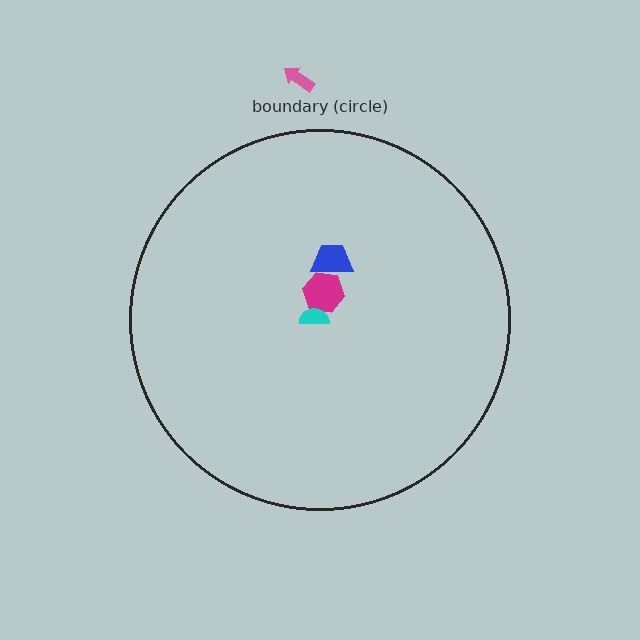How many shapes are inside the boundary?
3 inside, 1 outside.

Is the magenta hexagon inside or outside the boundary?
Inside.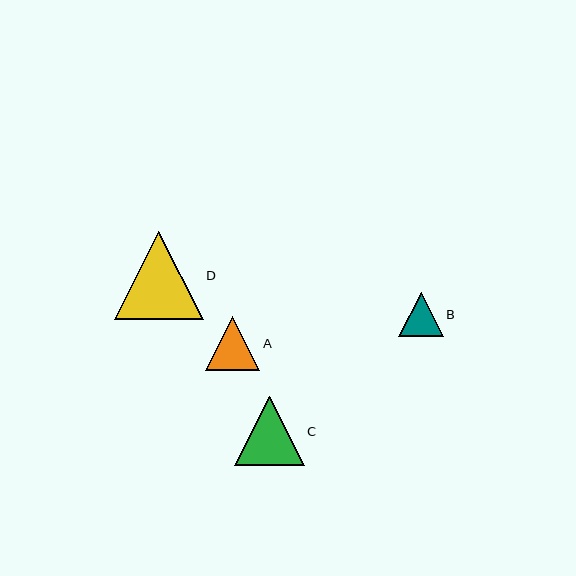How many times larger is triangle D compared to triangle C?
Triangle D is approximately 1.3 times the size of triangle C.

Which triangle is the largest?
Triangle D is the largest with a size of approximately 89 pixels.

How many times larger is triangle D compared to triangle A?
Triangle D is approximately 1.6 times the size of triangle A.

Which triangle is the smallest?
Triangle B is the smallest with a size of approximately 45 pixels.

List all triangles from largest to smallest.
From largest to smallest: D, C, A, B.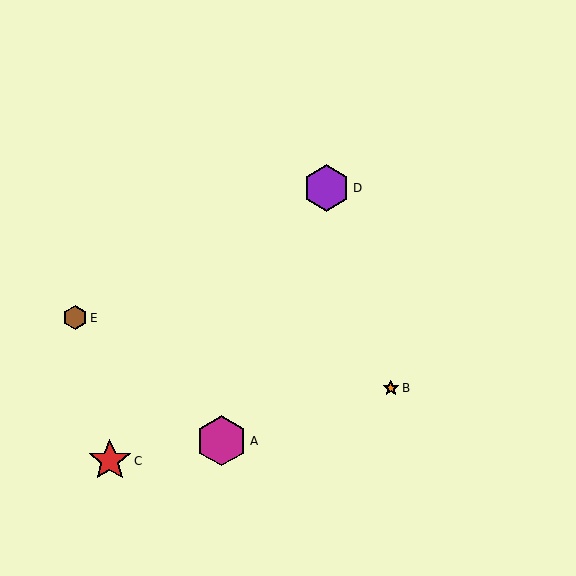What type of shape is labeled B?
Shape B is an orange star.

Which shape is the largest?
The magenta hexagon (labeled A) is the largest.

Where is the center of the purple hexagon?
The center of the purple hexagon is at (326, 188).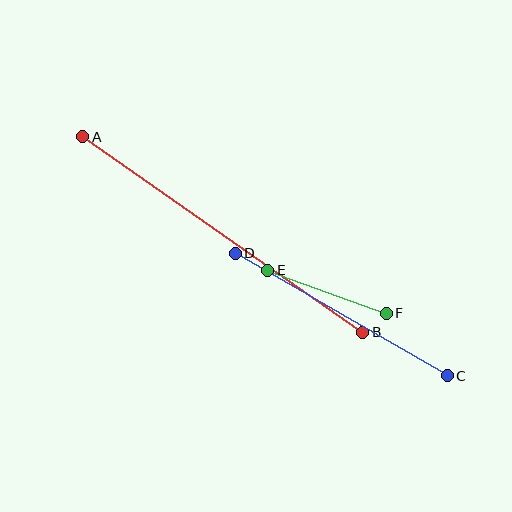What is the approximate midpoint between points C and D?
The midpoint is at approximately (341, 315) pixels.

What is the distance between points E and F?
The distance is approximately 126 pixels.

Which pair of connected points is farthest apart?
Points A and B are farthest apart.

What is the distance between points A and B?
The distance is approximately 342 pixels.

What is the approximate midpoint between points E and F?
The midpoint is at approximately (327, 292) pixels.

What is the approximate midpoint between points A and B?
The midpoint is at approximately (223, 234) pixels.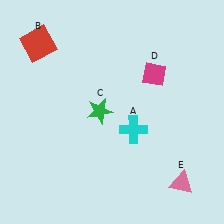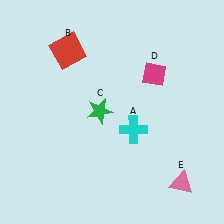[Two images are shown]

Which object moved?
The red square (B) moved right.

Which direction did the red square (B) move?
The red square (B) moved right.